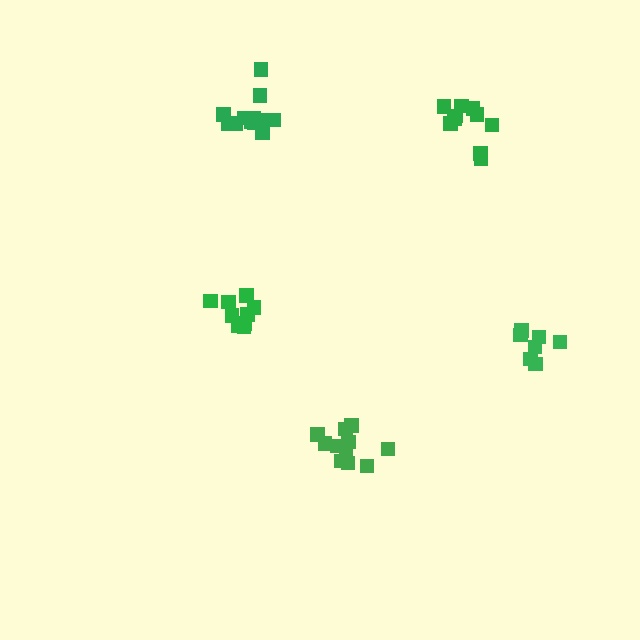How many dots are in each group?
Group 1: 7 dots, Group 2: 13 dots, Group 3: 9 dots, Group 4: 10 dots, Group 5: 11 dots (50 total).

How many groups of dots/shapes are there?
There are 5 groups.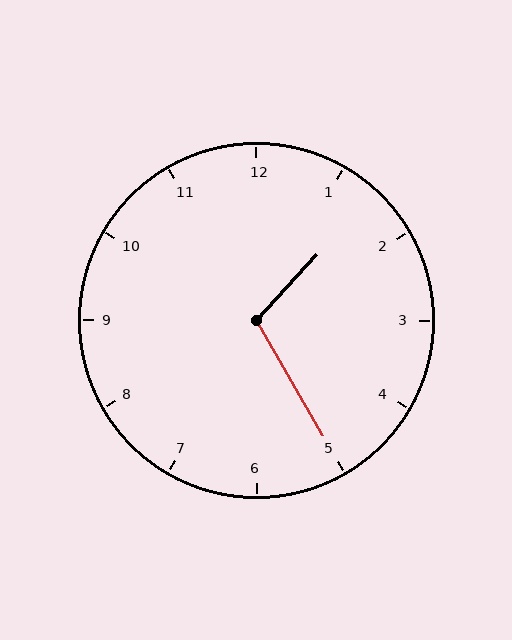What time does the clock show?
1:25.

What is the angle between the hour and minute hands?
Approximately 108 degrees.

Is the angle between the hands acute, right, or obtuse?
It is obtuse.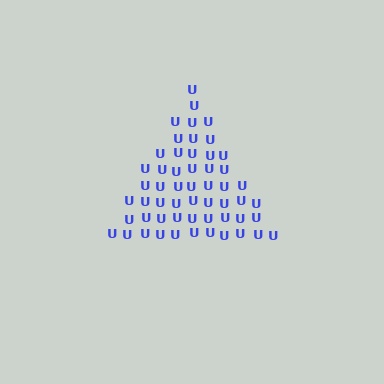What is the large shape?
The large shape is a triangle.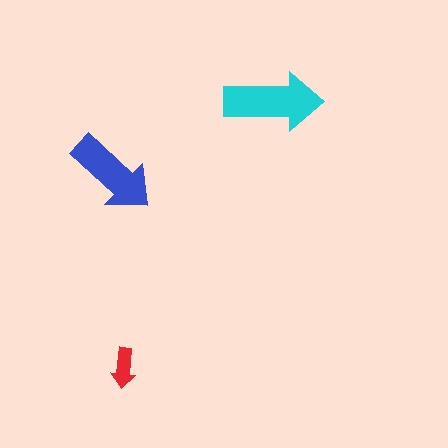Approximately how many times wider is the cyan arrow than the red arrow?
About 2.5 times wider.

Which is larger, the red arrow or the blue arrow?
The blue one.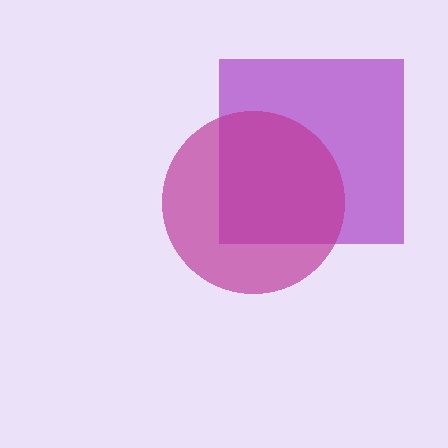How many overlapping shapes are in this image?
There are 2 overlapping shapes in the image.